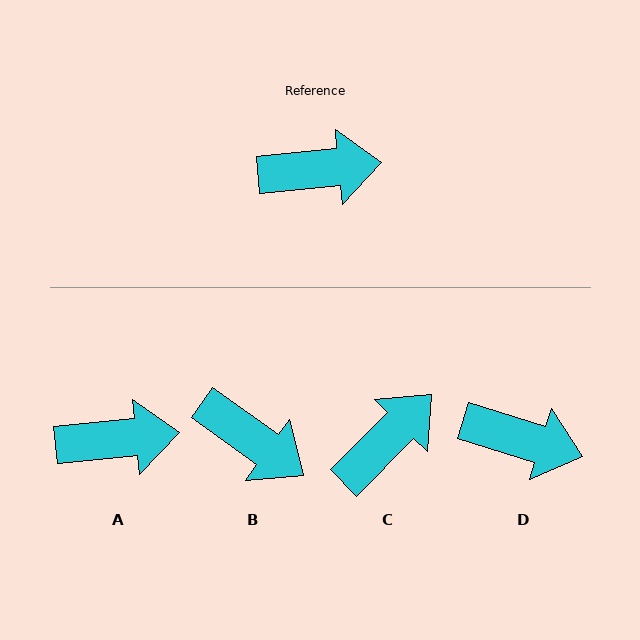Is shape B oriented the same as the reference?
No, it is off by about 41 degrees.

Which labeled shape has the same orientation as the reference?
A.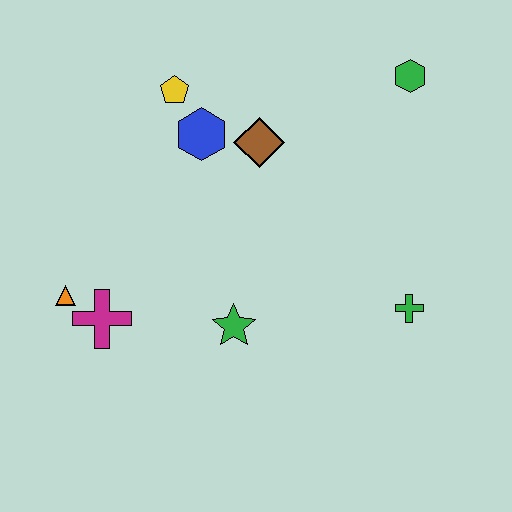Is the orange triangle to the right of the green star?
No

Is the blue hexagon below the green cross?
No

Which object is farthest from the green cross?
The orange triangle is farthest from the green cross.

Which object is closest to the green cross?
The green star is closest to the green cross.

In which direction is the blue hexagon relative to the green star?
The blue hexagon is above the green star.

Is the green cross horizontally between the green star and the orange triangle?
No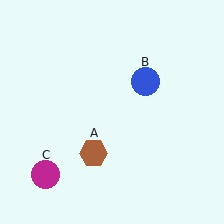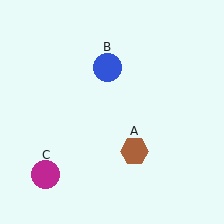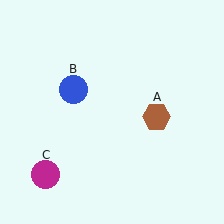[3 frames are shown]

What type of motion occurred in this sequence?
The brown hexagon (object A), blue circle (object B) rotated counterclockwise around the center of the scene.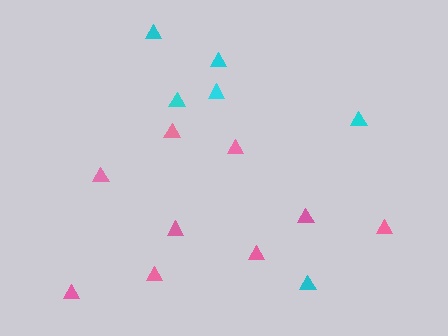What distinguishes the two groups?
There are 2 groups: one group of pink triangles (9) and one group of cyan triangles (6).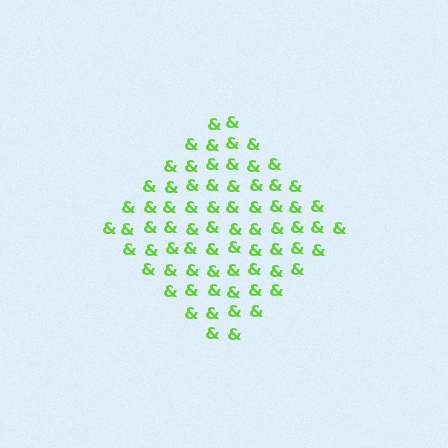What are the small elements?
The small elements are ampersands.